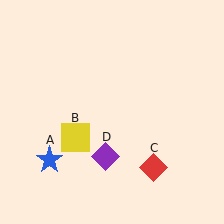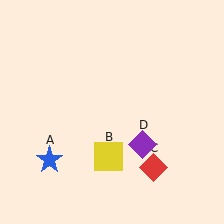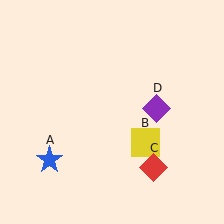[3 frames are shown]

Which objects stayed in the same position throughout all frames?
Blue star (object A) and red diamond (object C) remained stationary.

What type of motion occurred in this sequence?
The yellow square (object B), purple diamond (object D) rotated counterclockwise around the center of the scene.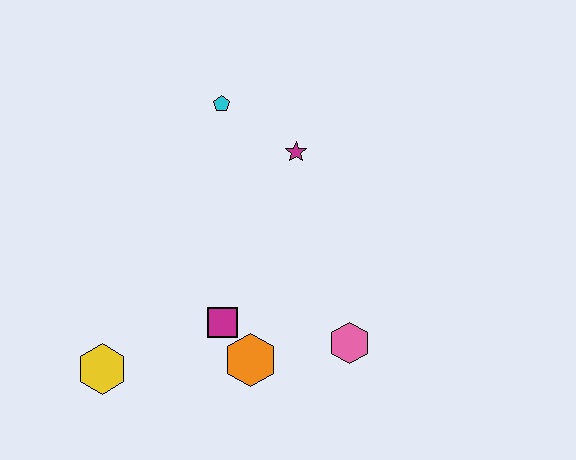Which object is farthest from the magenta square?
The cyan pentagon is farthest from the magenta square.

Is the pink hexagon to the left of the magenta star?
No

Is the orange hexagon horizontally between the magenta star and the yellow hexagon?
Yes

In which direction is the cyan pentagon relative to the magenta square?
The cyan pentagon is above the magenta square.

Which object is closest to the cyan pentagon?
The magenta star is closest to the cyan pentagon.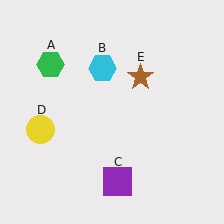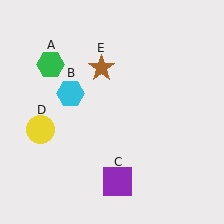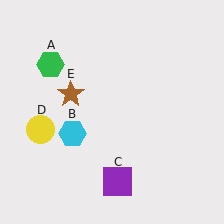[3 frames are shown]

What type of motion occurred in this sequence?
The cyan hexagon (object B), brown star (object E) rotated counterclockwise around the center of the scene.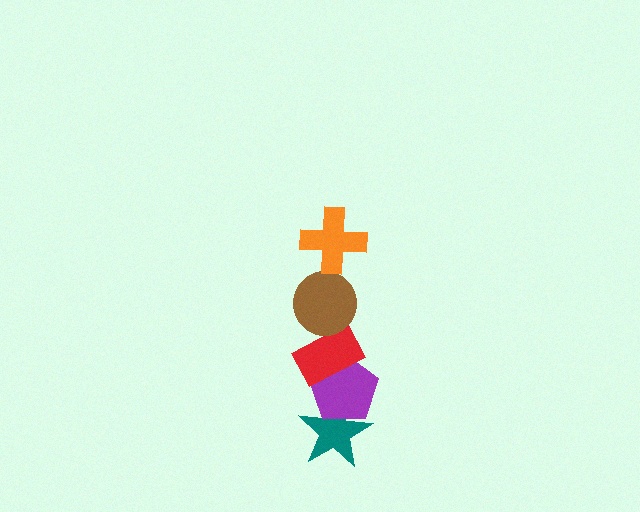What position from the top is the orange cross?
The orange cross is 1st from the top.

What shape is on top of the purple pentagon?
The red rectangle is on top of the purple pentagon.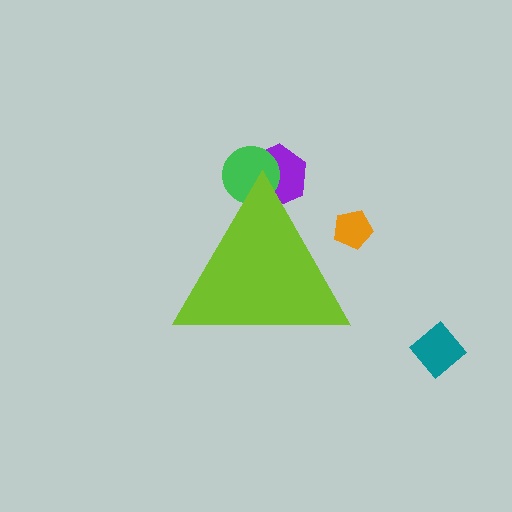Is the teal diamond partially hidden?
No, the teal diamond is fully visible.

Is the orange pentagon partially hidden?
Yes, the orange pentagon is partially hidden behind the lime triangle.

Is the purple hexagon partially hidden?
Yes, the purple hexagon is partially hidden behind the lime triangle.